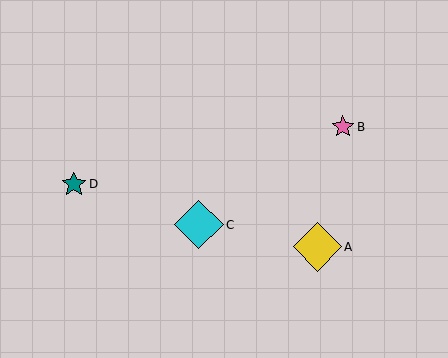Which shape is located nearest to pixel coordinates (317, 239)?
The yellow diamond (labeled A) at (317, 247) is nearest to that location.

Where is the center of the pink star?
The center of the pink star is at (343, 127).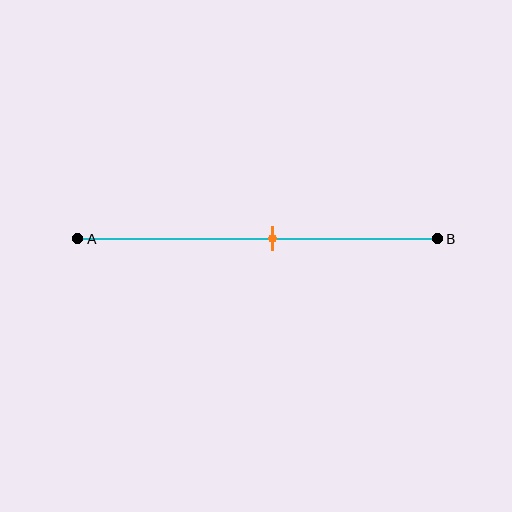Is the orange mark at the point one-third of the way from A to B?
No, the mark is at about 55% from A, not at the 33% one-third point.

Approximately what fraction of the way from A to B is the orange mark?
The orange mark is approximately 55% of the way from A to B.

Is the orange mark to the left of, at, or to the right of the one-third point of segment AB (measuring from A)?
The orange mark is to the right of the one-third point of segment AB.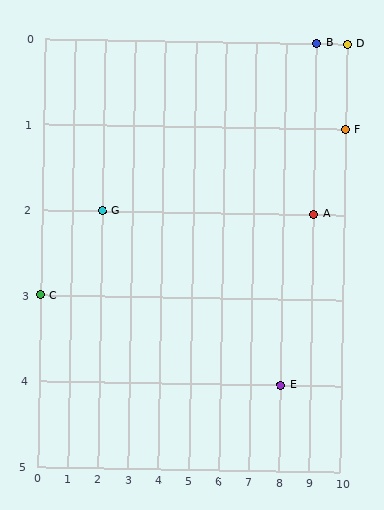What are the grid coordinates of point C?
Point C is at grid coordinates (0, 3).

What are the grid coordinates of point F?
Point F is at grid coordinates (10, 1).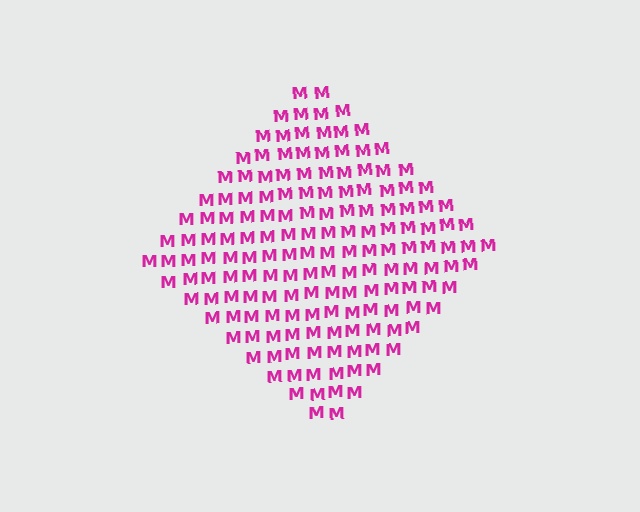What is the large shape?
The large shape is a diamond.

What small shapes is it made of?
It is made of small letter M's.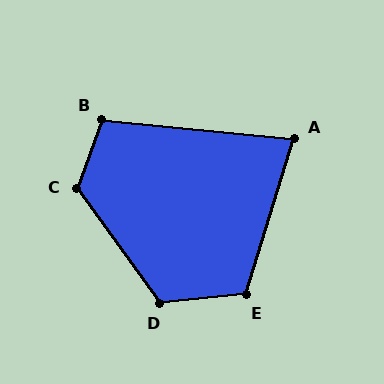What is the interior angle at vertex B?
Approximately 105 degrees (obtuse).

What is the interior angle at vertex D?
Approximately 120 degrees (obtuse).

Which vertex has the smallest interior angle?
A, at approximately 78 degrees.